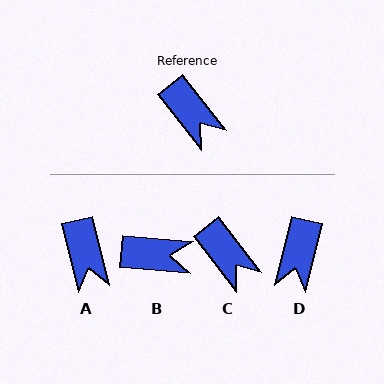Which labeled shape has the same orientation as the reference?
C.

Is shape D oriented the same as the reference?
No, it is off by about 52 degrees.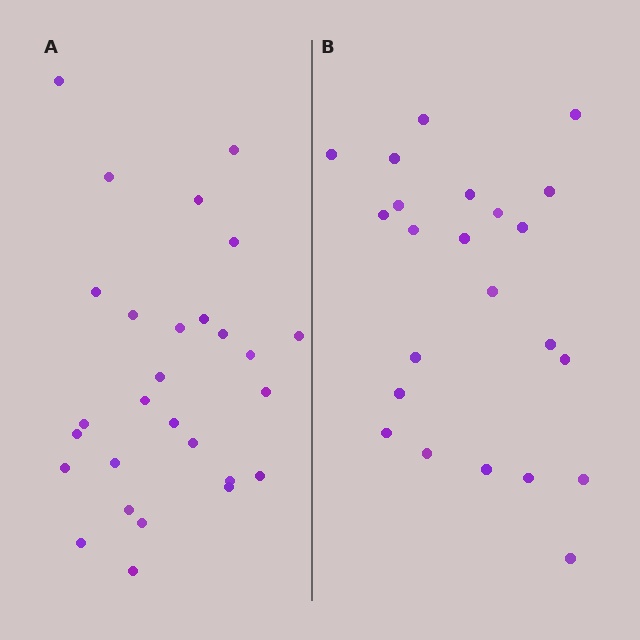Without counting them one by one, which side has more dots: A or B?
Region A (the left region) has more dots.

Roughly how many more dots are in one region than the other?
Region A has about 5 more dots than region B.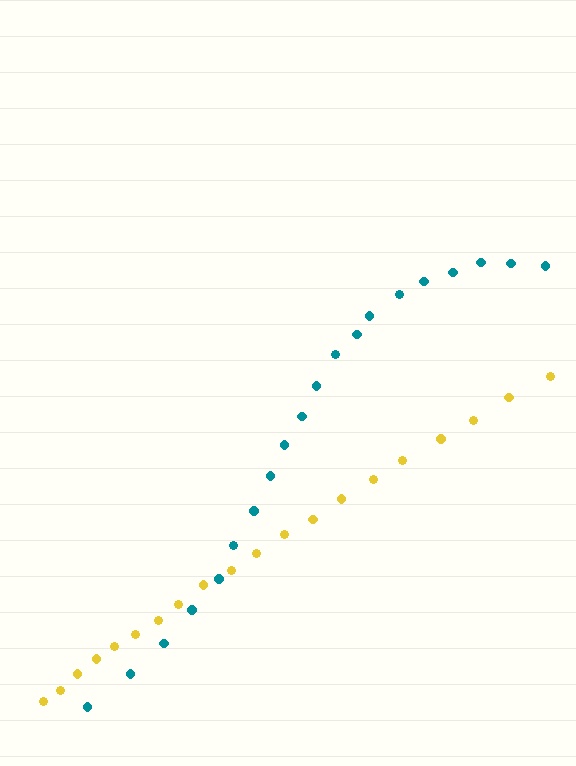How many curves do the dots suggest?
There are 2 distinct paths.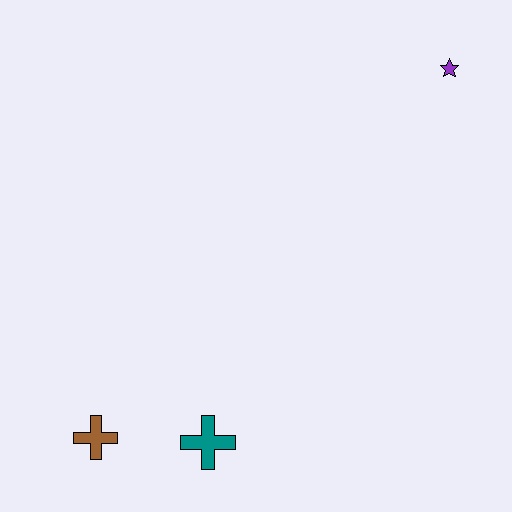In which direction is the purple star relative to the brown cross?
The purple star is above the brown cross.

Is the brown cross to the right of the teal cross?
No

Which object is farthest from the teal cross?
The purple star is farthest from the teal cross.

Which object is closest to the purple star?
The teal cross is closest to the purple star.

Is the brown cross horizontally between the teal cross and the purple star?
No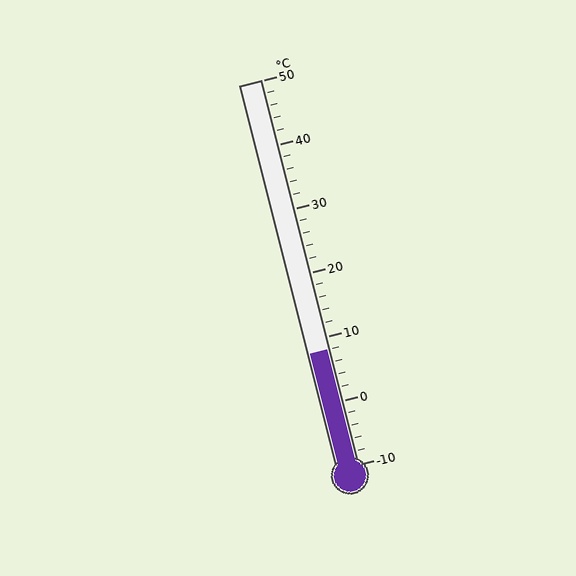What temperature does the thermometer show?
The thermometer shows approximately 8°C.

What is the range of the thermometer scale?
The thermometer scale ranges from -10°C to 50°C.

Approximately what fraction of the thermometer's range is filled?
The thermometer is filled to approximately 30% of its range.